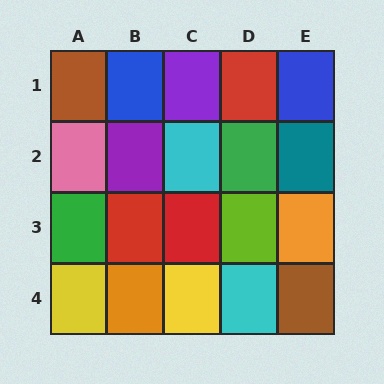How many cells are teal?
1 cell is teal.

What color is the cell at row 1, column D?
Red.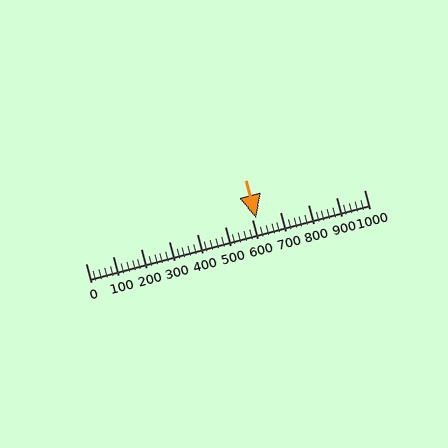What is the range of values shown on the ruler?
The ruler shows values from 0 to 1000.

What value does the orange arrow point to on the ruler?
The orange arrow points to approximately 612.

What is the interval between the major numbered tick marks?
The major tick marks are spaced 100 units apart.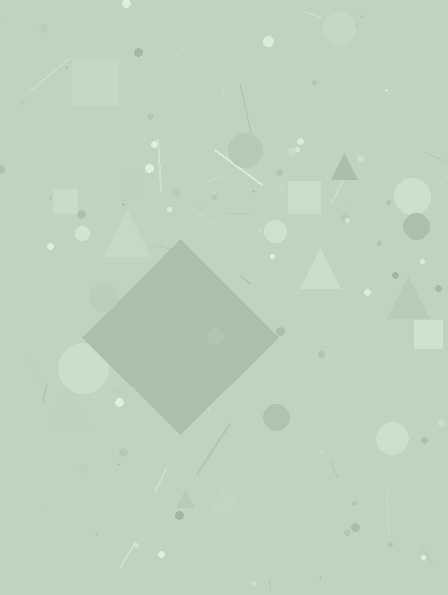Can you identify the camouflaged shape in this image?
The camouflaged shape is a diamond.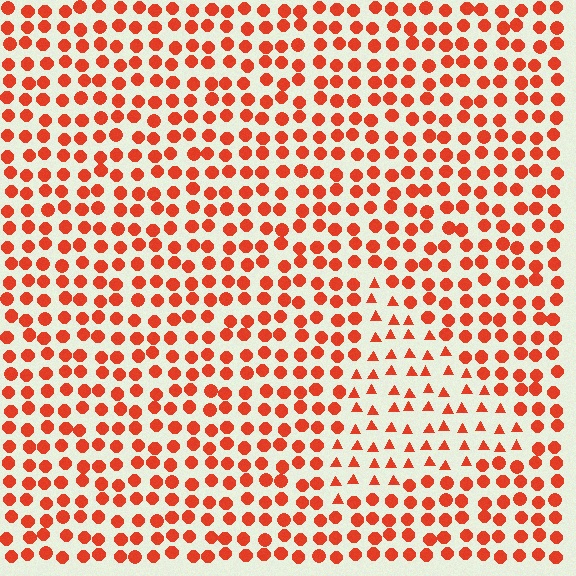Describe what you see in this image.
The image is filled with small red elements arranged in a uniform grid. A triangle-shaped region contains triangles, while the surrounding area contains circles. The boundary is defined purely by the change in element shape.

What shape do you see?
I see a triangle.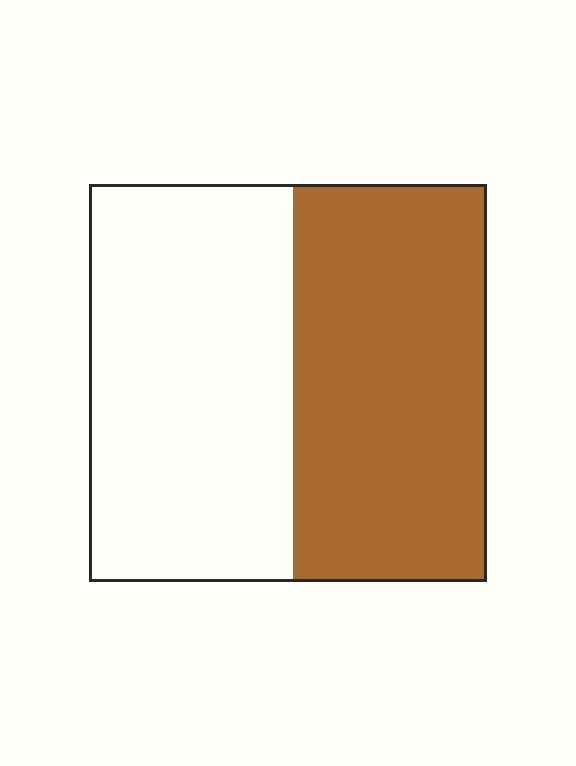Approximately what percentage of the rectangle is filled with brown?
Approximately 50%.